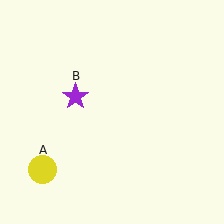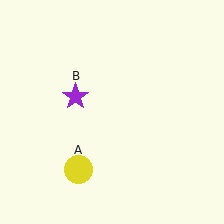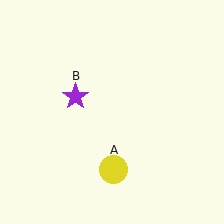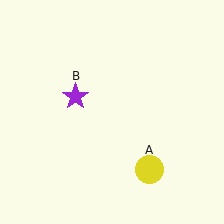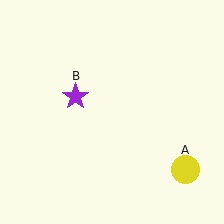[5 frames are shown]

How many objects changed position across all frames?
1 object changed position: yellow circle (object A).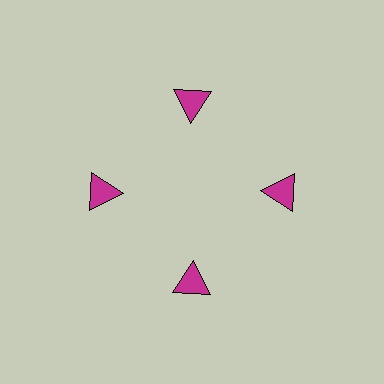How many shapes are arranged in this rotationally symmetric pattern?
There are 4 shapes, arranged in 4 groups of 1.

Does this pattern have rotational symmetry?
Yes, this pattern has 4-fold rotational symmetry. It looks the same after rotating 90 degrees around the center.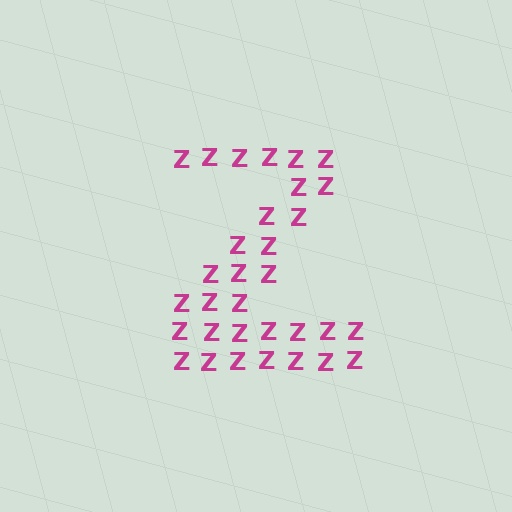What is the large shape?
The large shape is the letter Z.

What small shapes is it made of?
It is made of small letter Z's.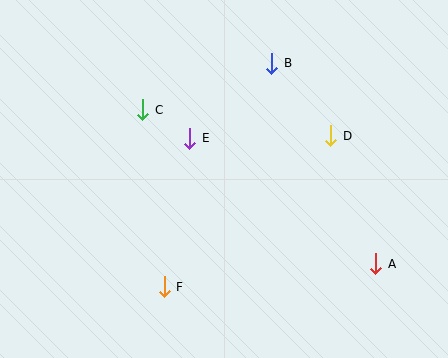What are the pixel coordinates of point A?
Point A is at (376, 264).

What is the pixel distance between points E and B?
The distance between E and B is 111 pixels.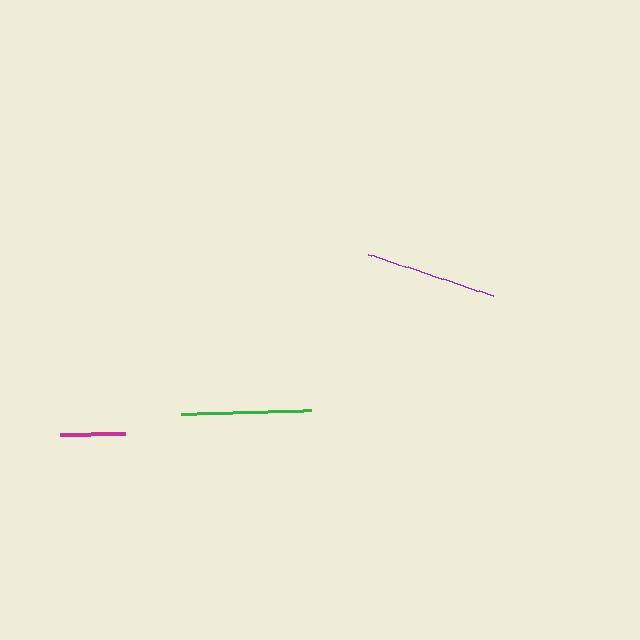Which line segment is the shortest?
The magenta line is the shortest at approximately 64 pixels.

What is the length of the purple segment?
The purple segment is approximately 132 pixels long.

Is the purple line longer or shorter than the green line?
The purple line is longer than the green line.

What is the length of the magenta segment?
The magenta segment is approximately 64 pixels long.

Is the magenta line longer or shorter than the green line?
The green line is longer than the magenta line.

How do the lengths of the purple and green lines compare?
The purple and green lines are approximately the same length.